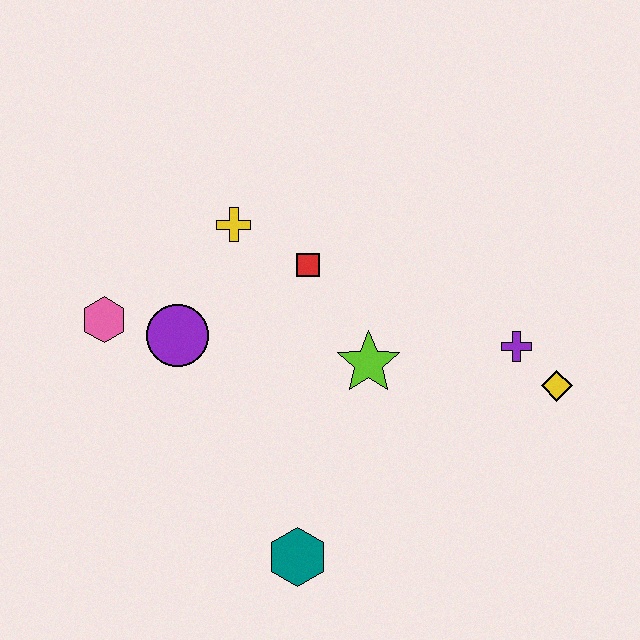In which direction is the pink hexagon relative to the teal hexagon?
The pink hexagon is above the teal hexagon.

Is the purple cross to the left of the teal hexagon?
No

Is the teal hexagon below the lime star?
Yes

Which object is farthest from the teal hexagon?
The yellow cross is farthest from the teal hexagon.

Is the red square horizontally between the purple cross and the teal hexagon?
Yes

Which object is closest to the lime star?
The red square is closest to the lime star.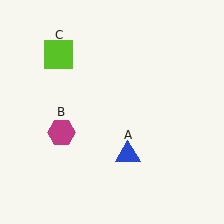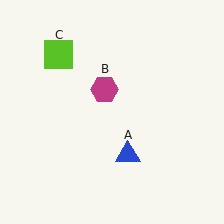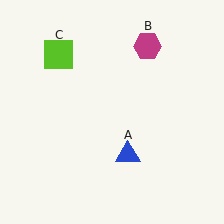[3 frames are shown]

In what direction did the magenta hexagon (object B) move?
The magenta hexagon (object B) moved up and to the right.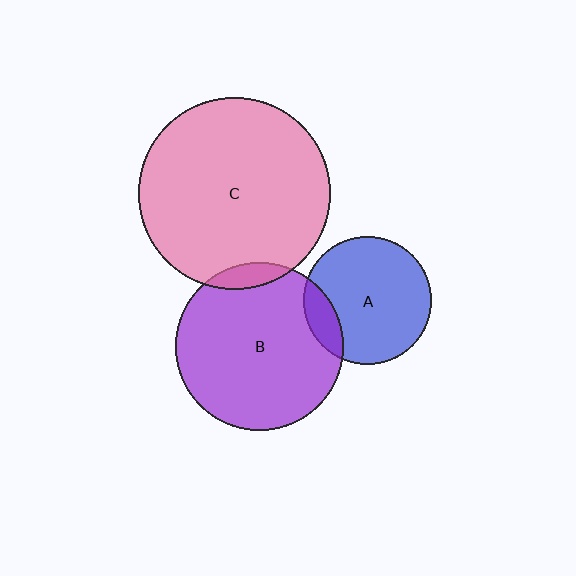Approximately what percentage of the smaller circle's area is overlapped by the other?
Approximately 5%.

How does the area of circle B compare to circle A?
Approximately 1.7 times.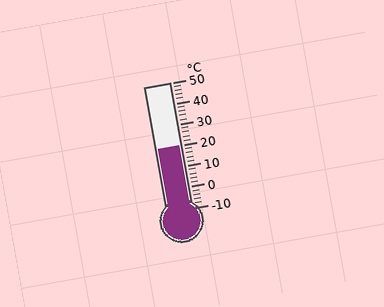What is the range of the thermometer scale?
The thermometer scale ranges from -10°C to 50°C.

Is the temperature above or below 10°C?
The temperature is above 10°C.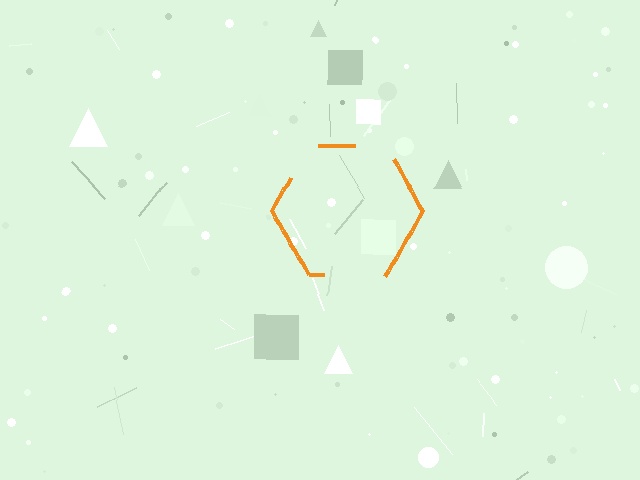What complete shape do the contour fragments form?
The contour fragments form a hexagon.